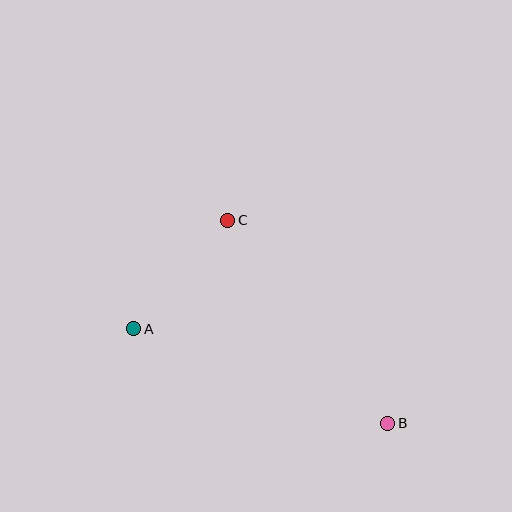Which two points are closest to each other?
Points A and C are closest to each other.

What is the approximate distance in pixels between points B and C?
The distance between B and C is approximately 259 pixels.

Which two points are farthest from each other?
Points A and B are farthest from each other.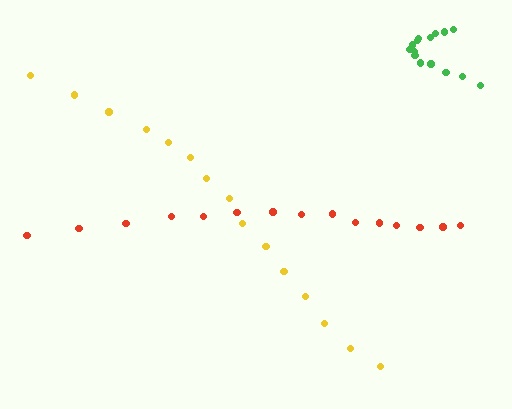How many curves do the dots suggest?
There are 3 distinct paths.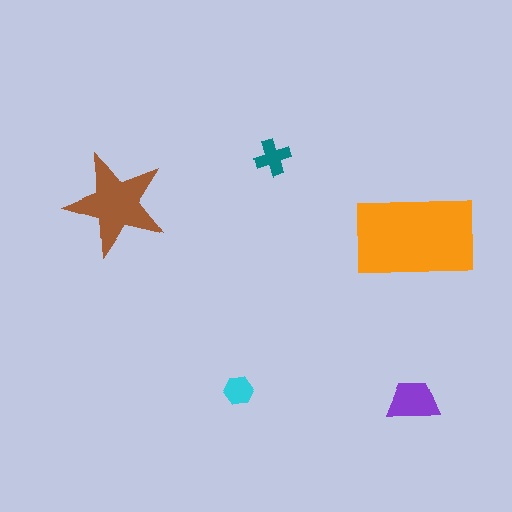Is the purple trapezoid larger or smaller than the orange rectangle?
Smaller.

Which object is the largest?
The orange rectangle.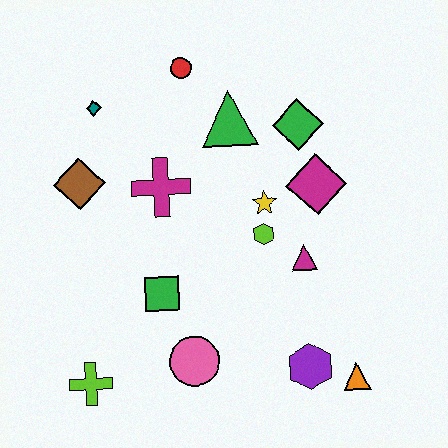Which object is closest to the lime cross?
The pink circle is closest to the lime cross.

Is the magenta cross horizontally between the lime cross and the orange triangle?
Yes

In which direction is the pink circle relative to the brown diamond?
The pink circle is below the brown diamond.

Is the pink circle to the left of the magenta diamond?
Yes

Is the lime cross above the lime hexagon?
No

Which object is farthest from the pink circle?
The red circle is farthest from the pink circle.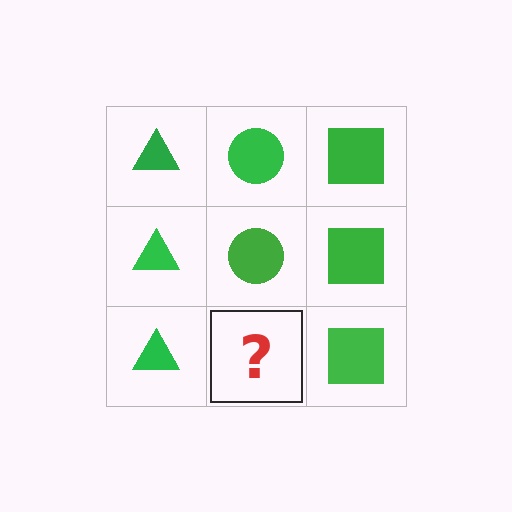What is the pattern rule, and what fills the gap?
The rule is that each column has a consistent shape. The gap should be filled with a green circle.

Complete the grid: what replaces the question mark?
The question mark should be replaced with a green circle.